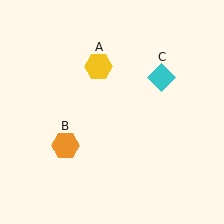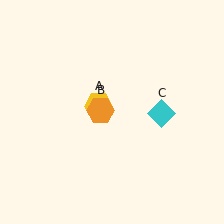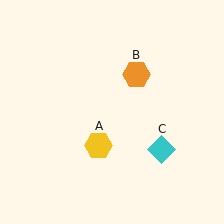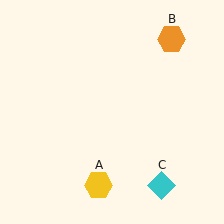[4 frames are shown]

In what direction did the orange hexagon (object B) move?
The orange hexagon (object B) moved up and to the right.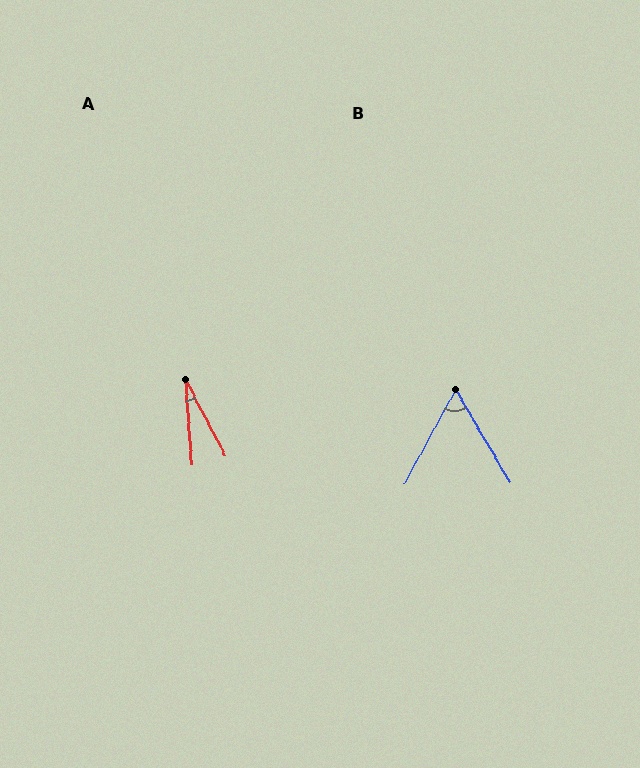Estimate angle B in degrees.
Approximately 58 degrees.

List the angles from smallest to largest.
A (23°), B (58°).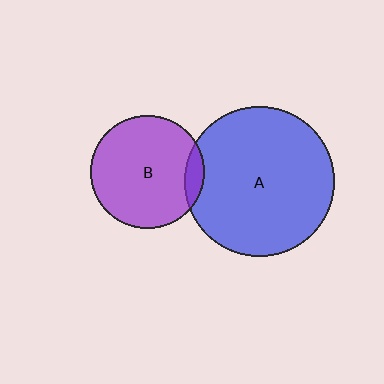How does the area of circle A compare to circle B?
Approximately 1.7 times.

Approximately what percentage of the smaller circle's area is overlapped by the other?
Approximately 10%.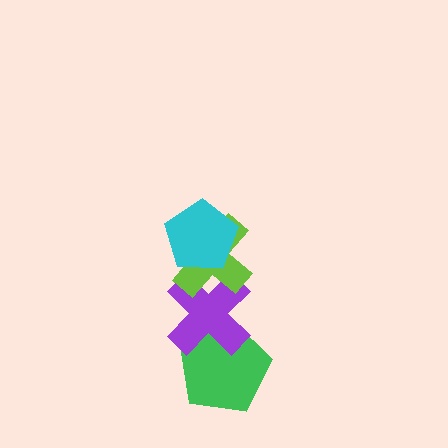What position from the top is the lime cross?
The lime cross is 2nd from the top.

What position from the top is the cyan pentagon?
The cyan pentagon is 1st from the top.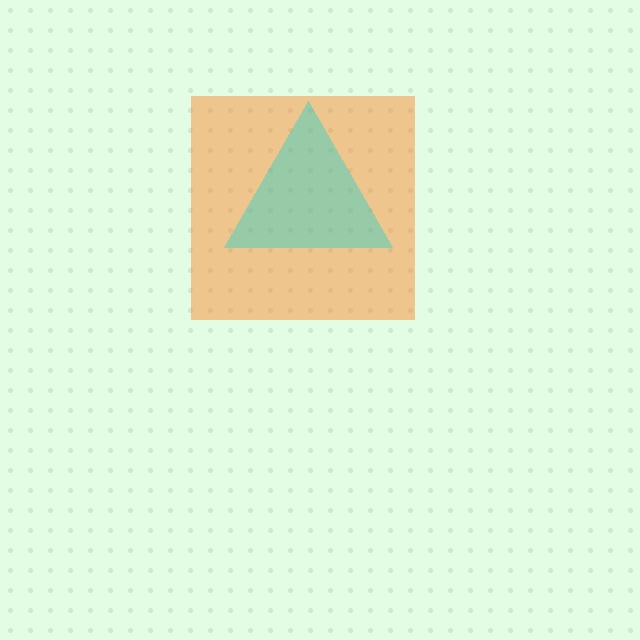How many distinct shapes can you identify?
There are 2 distinct shapes: an orange square, a cyan triangle.